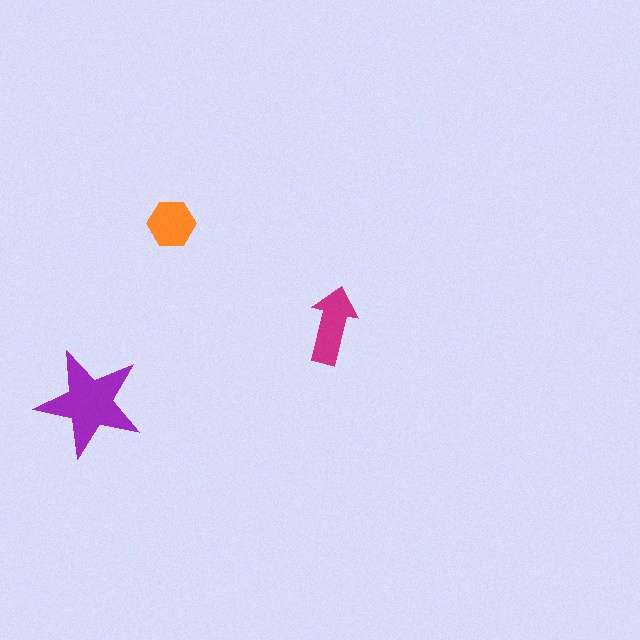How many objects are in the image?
There are 3 objects in the image.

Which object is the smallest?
The orange hexagon.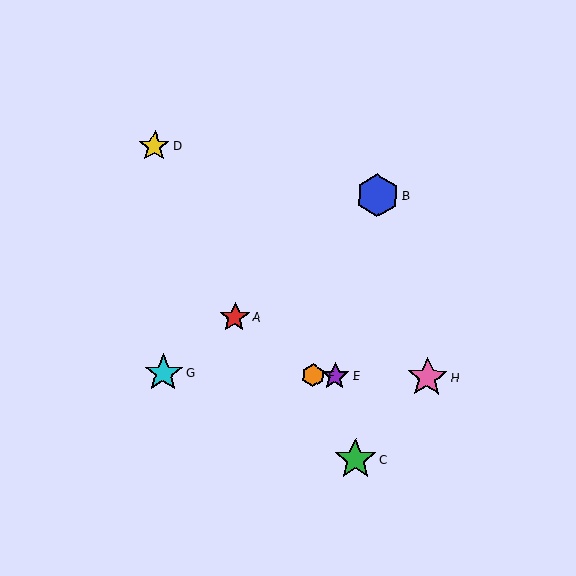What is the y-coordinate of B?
Object B is at y≈196.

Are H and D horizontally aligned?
No, H is at y≈378 and D is at y≈146.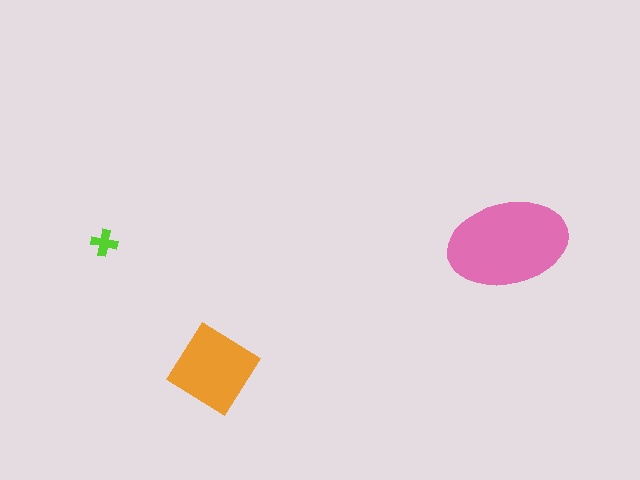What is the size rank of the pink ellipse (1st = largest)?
1st.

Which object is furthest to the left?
The lime cross is leftmost.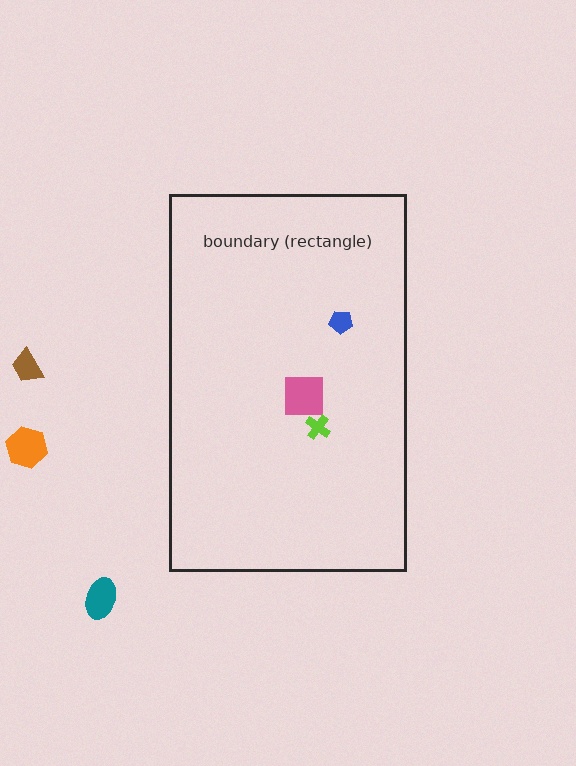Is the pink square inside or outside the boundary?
Inside.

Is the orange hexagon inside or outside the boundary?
Outside.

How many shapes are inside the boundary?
3 inside, 3 outside.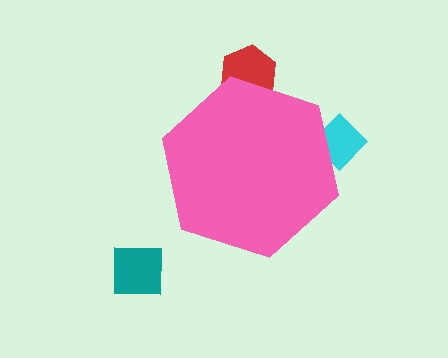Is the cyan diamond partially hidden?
Yes, the cyan diamond is partially hidden behind the pink hexagon.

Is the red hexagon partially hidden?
Yes, the red hexagon is partially hidden behind the pink hexagon.